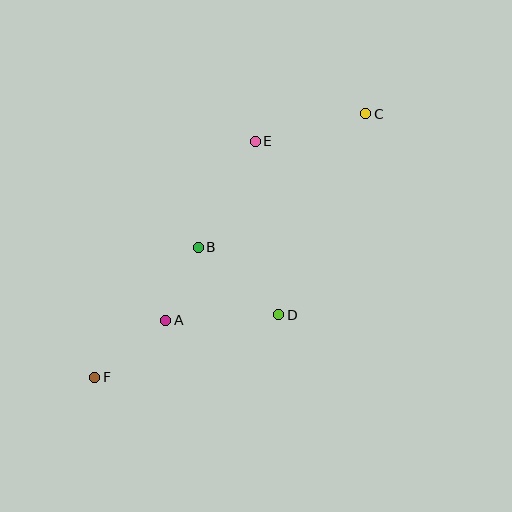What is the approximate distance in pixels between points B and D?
The distance between B and D is approximately 105 pixels.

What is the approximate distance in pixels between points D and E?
The distance between D and E is approximately 175 pixels.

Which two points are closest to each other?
Points A and B are closest to each other.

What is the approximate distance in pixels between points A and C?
The distance between A and C is approximately 287 pixels.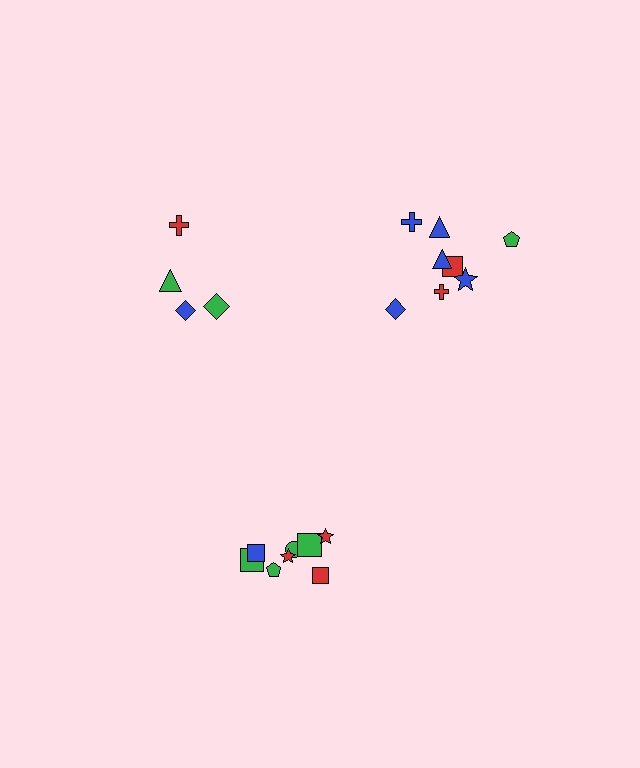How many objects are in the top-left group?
There are 4 objects.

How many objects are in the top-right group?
There are 8 objects.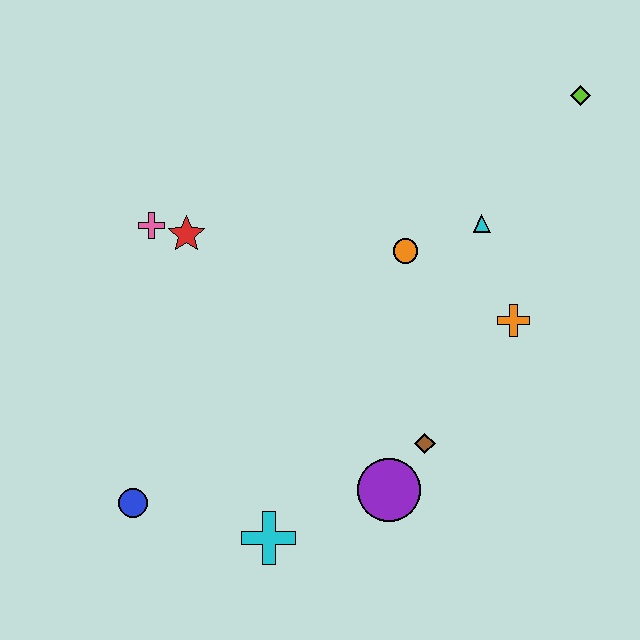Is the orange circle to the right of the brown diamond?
No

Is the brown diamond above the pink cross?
No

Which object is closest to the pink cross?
The red star is closest to the pink cross.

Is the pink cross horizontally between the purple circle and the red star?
No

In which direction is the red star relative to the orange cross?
The red star is to the left of the orange cross.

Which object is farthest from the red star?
The lime diamond is farthest from the red star.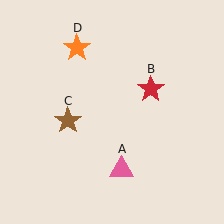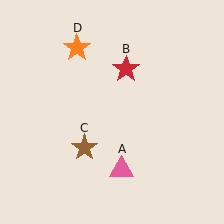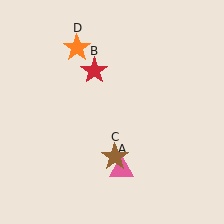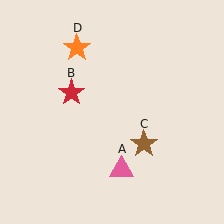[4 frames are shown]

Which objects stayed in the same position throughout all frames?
Pink triangle (object A) and orange star (object D) remained stationary.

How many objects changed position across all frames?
2 objects changed position: red star (object B), brown star (object C).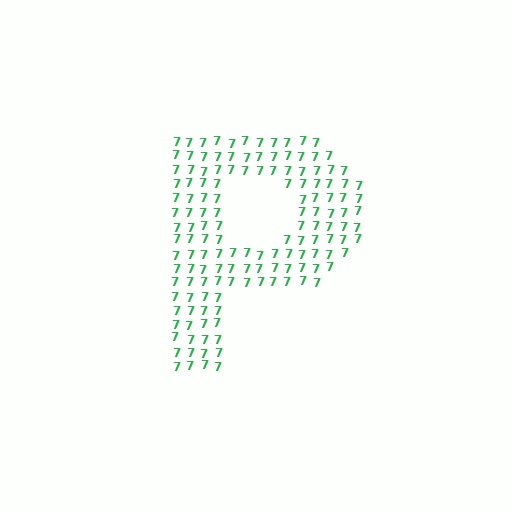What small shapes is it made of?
It is made of small digit 7's.